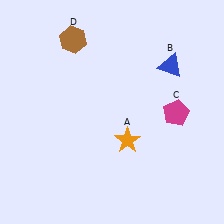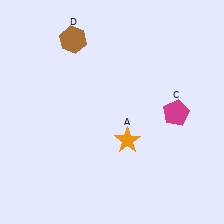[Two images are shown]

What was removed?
The blue triangle (B) was removed in Image 2.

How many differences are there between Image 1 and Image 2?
There is 1 difference between the two images.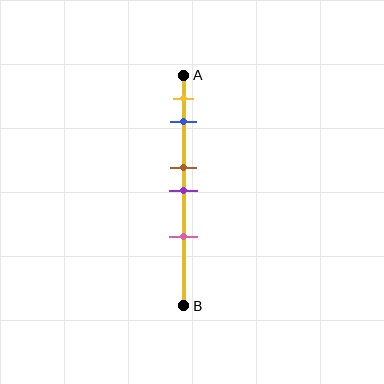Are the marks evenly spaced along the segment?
No, the marks are not evenly spaced.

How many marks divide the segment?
There are 5 marks dividing the segment.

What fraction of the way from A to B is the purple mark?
The purple mark is approximately 50% (0.5) of the way from A to B.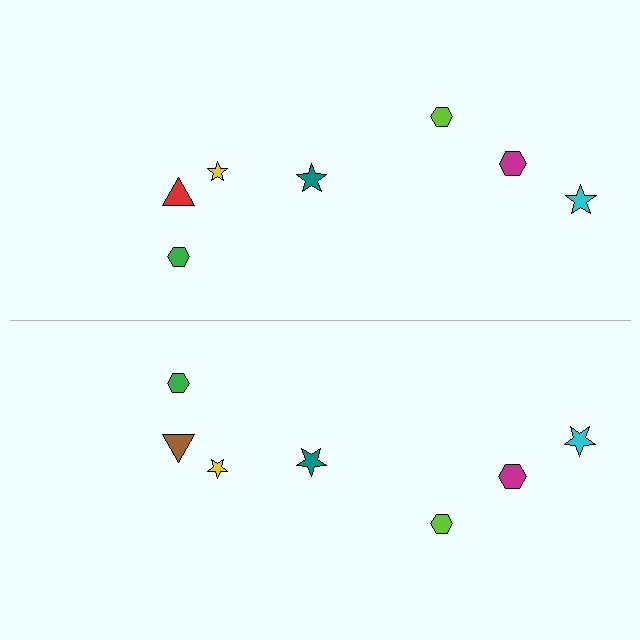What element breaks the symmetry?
The brown triangle on the bottom side breaks the symmetry — its mirror counterpart is red.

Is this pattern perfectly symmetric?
No, the pattern is not perfectly symmetric. The brown triangle on the bottom side breaks the symmetry — its mirror counterpart is red.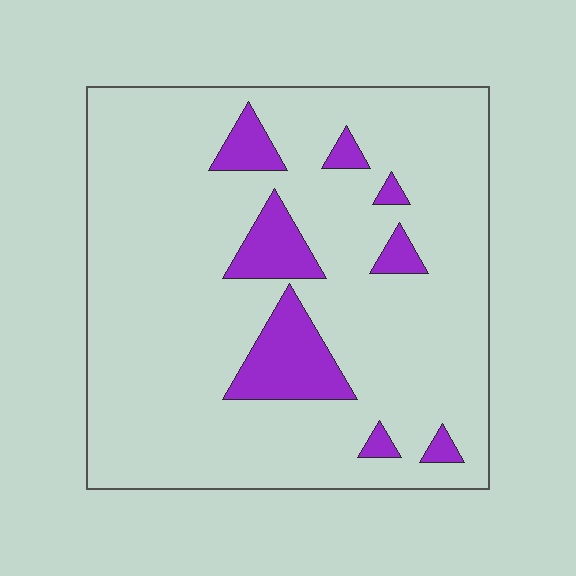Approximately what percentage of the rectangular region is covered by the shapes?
Approximately 15%.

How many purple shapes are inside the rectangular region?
8.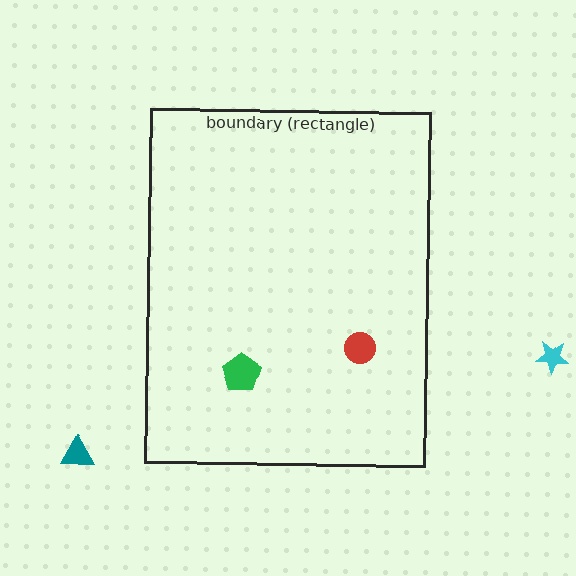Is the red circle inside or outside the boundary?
Inside.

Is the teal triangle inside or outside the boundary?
Outside.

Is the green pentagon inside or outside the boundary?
Inside.